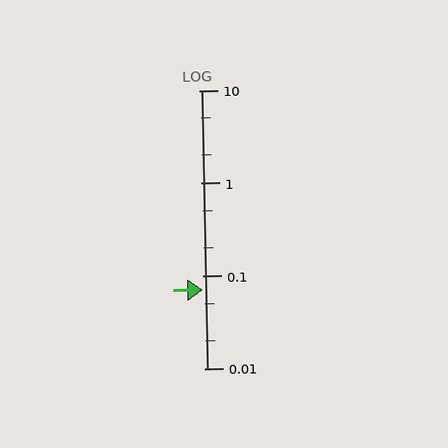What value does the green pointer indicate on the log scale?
The pointer indicates approximately 0.07.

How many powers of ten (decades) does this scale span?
The scale spans 3 decades, from 0.01 to 10.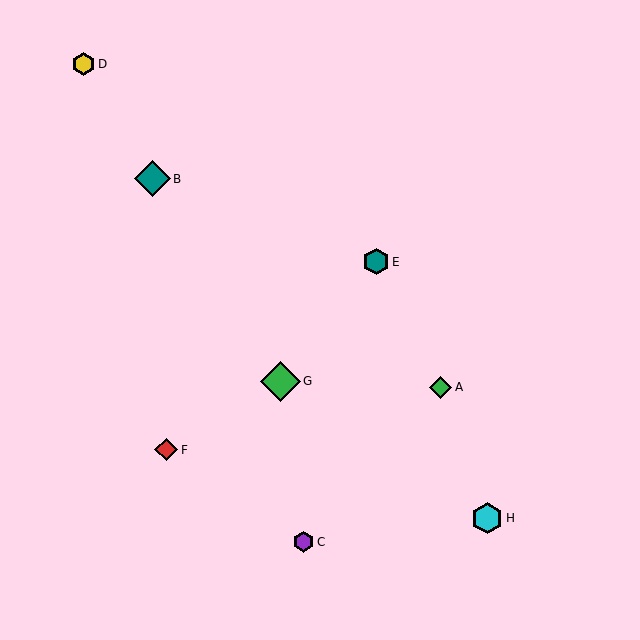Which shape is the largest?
The green diamond (labeled G) is the largest.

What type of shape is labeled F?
Shape F is a red diamond.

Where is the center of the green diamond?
The center of the green diamond is at (441, 387).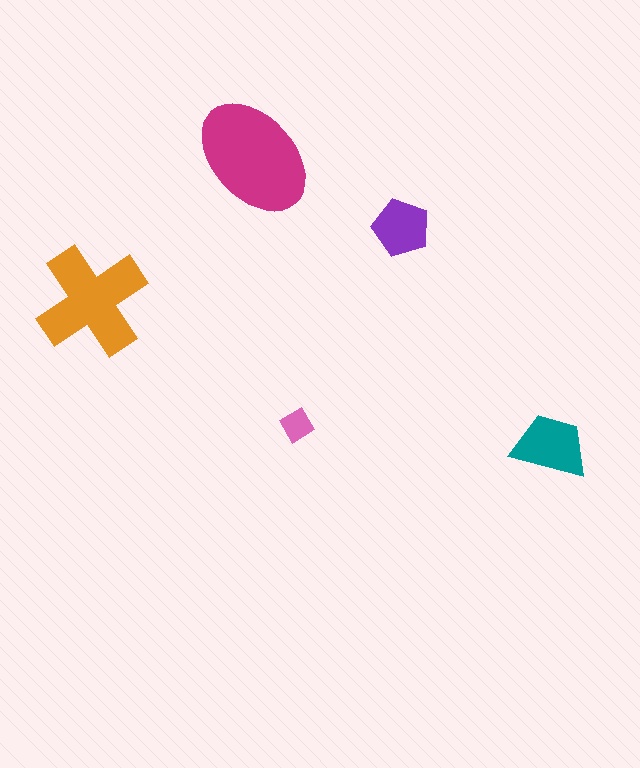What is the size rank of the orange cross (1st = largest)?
2nd.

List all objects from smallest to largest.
The pink diamond, the purple pentagon, the teal trapezoid, the orange cross, the magenta ellipse.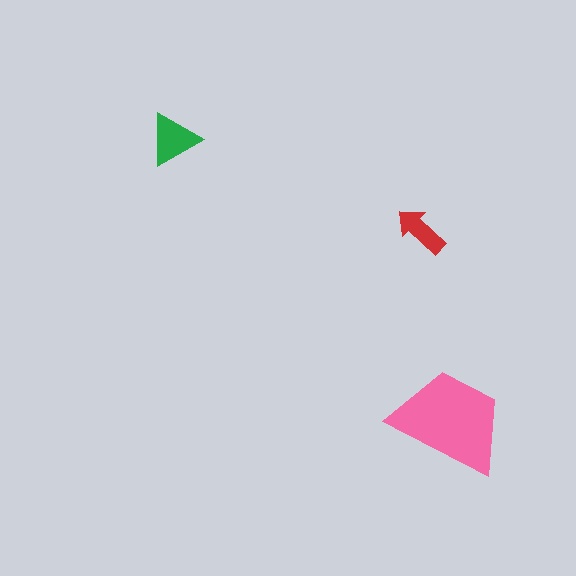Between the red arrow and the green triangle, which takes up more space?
The green triangle.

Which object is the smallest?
The red arrow.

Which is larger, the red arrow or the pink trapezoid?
The pink trapezoid.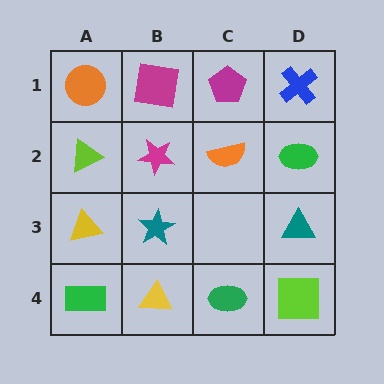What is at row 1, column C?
A magenta pentagon.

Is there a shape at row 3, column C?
No, that cell is empty.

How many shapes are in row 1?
4 shapes.